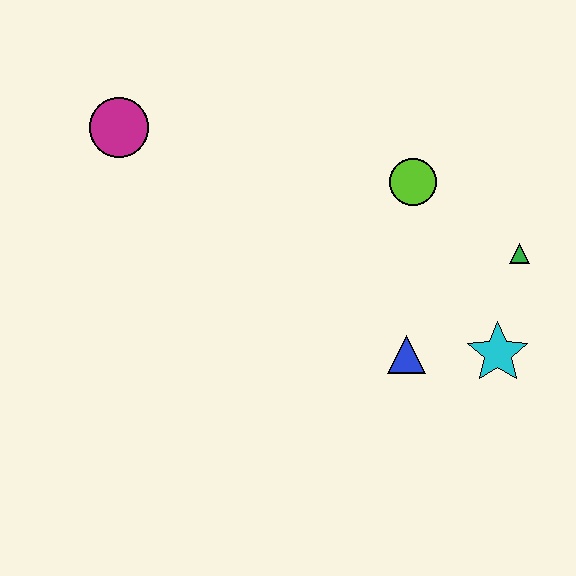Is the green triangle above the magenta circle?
No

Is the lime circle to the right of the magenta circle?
Yes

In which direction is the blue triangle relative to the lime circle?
The blue triangle is below the lime circle.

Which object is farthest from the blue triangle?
The magenta circle is farthest from the blue triangle.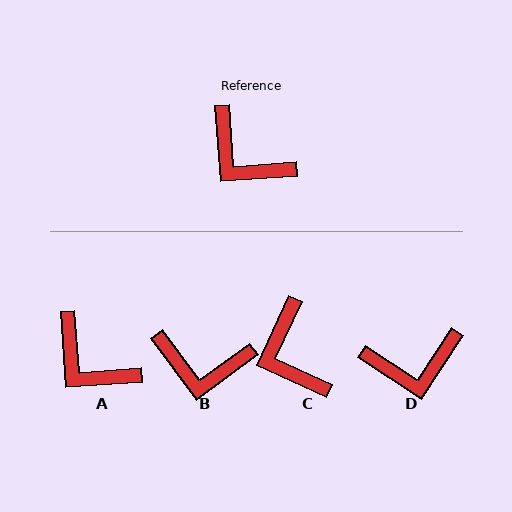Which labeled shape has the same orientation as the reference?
A.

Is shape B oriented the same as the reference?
No, it is off by about 32 degrees.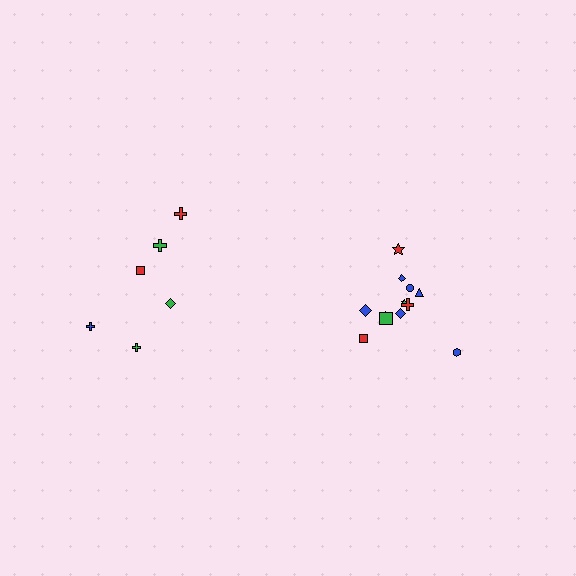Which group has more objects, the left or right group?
The right group.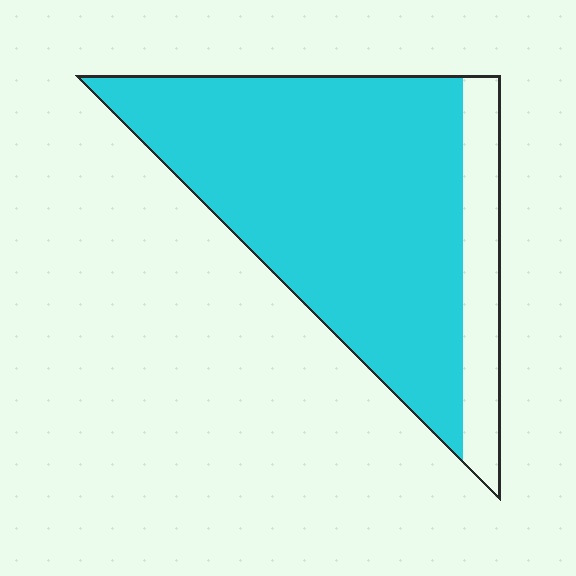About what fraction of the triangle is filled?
About five sixths (5/6).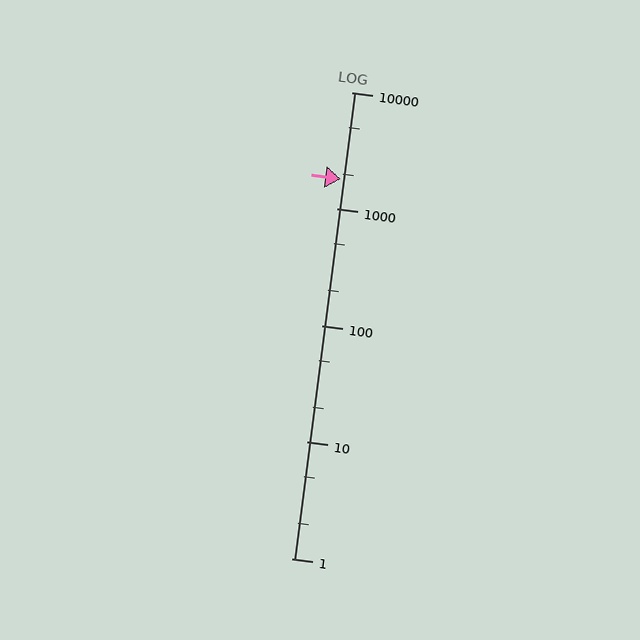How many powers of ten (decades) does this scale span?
The scale spans 4 decades, from 1 to 10000.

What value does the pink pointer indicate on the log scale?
The pointer indicates approximately 1800.